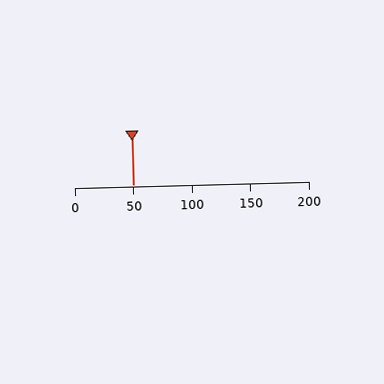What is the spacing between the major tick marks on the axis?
The major ticks are spaced 50 apart.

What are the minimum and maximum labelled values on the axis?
The axis runs from 0 to 200.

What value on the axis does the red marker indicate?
The marker indicates approximately 50.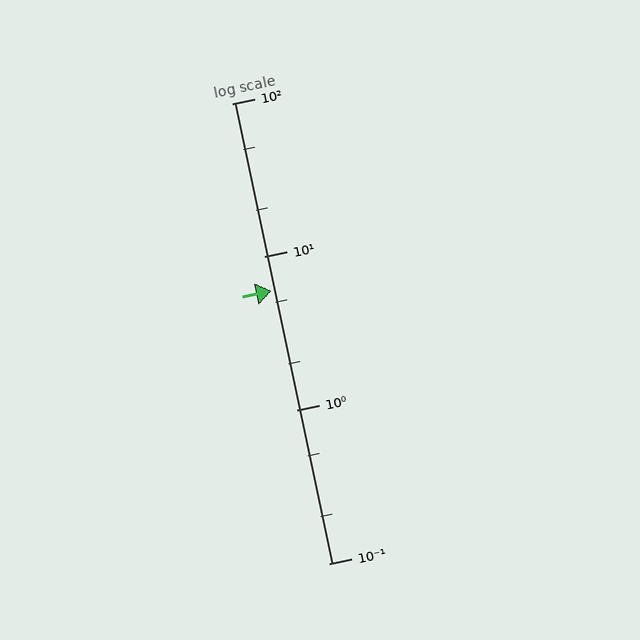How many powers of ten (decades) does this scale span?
The scale spans 3 decades, from 0.1 to 100.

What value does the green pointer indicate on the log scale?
The pointer indicates approximately 6.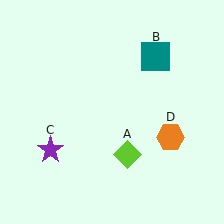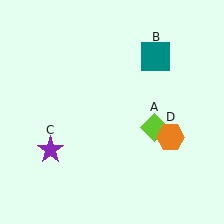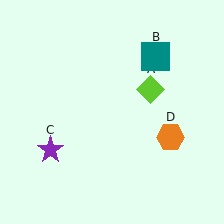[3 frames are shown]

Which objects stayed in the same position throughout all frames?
Teal square (object B) and purple star (object C) and orange hexagon (object D) remained stationary.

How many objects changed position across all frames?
1 object changed position: lime diamond (object A).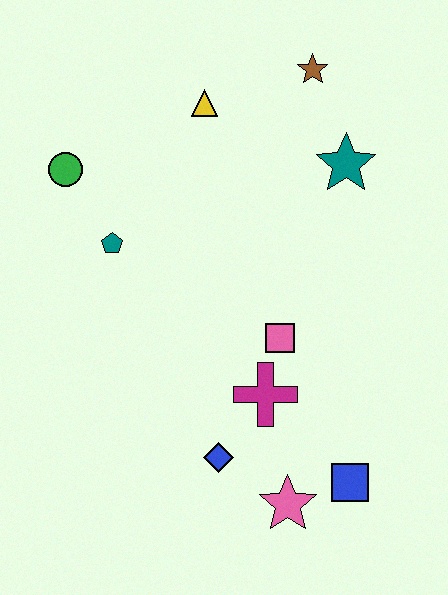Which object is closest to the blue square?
The pink star is closest to the blue square.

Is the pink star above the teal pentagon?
No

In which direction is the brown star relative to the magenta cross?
The brown star is above the magenta cross.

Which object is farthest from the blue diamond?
The brown star is farthest from the blue diamond.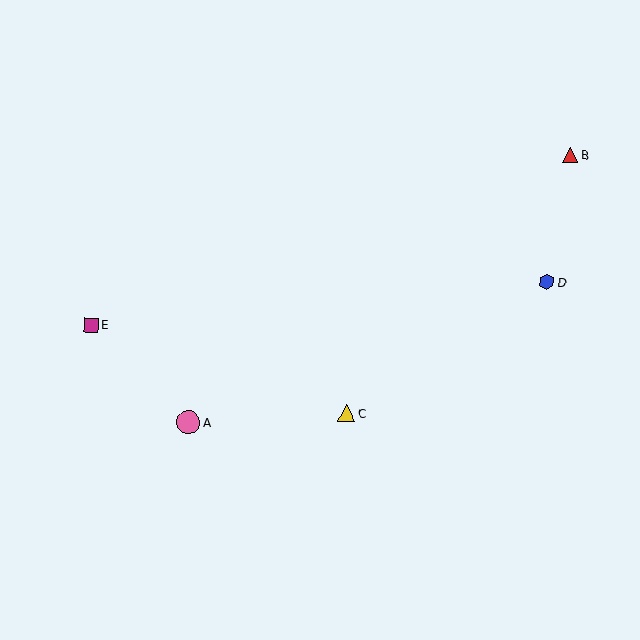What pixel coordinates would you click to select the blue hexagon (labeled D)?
Click at (547, 282) to select the blue hexagon D.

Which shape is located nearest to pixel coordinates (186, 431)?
The pink circle (labeled A) at (188, 423) is nearest to that location.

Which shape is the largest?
The pink circle (labeled A) is the largest.